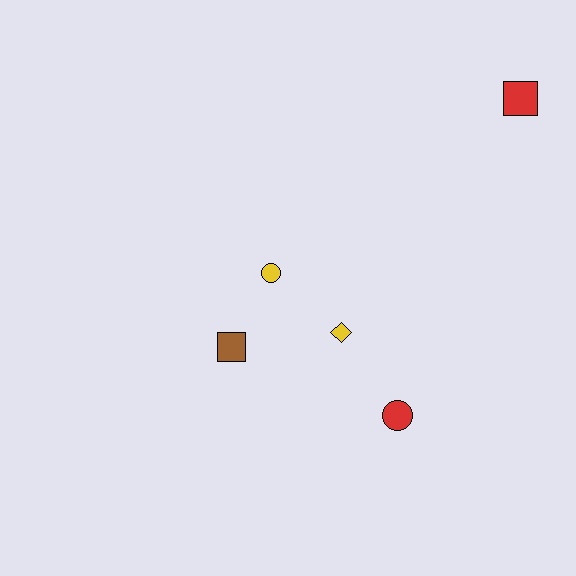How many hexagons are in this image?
There are no hexagons.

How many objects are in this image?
There are 5 objects.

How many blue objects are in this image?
There are no blue objects.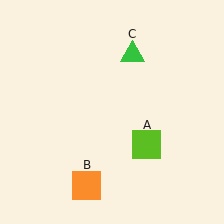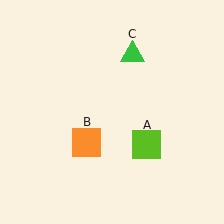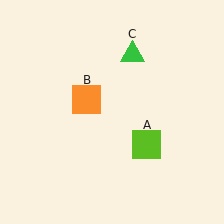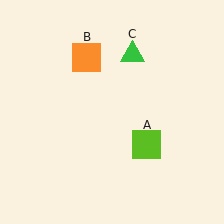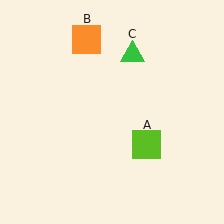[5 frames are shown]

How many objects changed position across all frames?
1 object changed position: orange square (object B).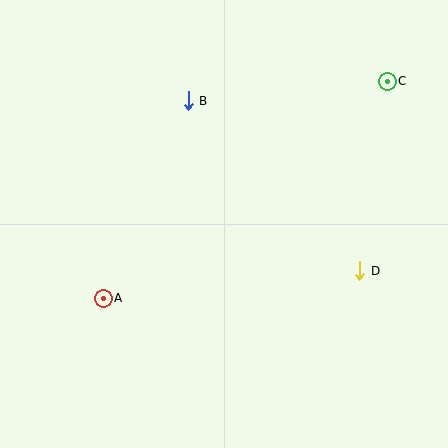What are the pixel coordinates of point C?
Point C is at (387, 81).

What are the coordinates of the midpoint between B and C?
The midpoint between B and C is at (288, 91).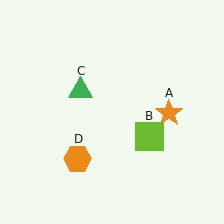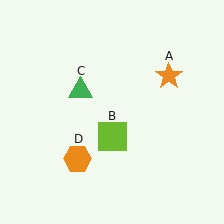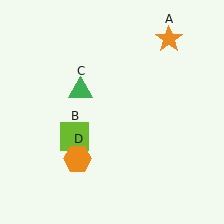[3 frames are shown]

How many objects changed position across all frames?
2 objects changed position: orange star (object A), lime square (object B).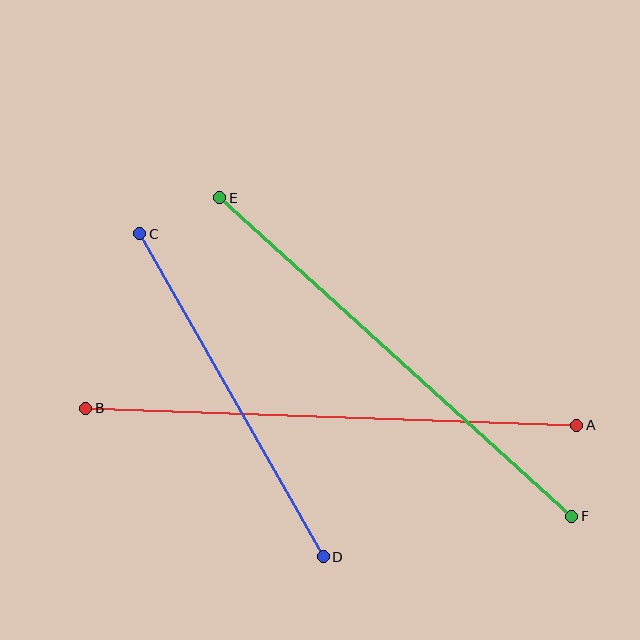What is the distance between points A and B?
The distance is approximately 492 pixels.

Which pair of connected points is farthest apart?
Points A and B are farthest apart.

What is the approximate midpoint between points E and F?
The midpoint is at approximately (396, 357) pixels.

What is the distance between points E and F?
The distance is approximately 474 pixels.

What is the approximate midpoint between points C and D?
The midpoint is at approximately (231, 395) pixels.